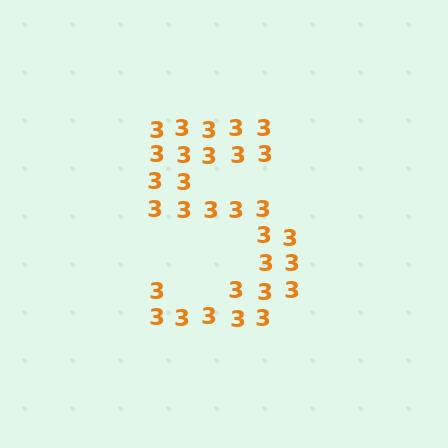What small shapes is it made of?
It is made of small digit 3's.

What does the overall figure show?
The overall figure shows the digit 5.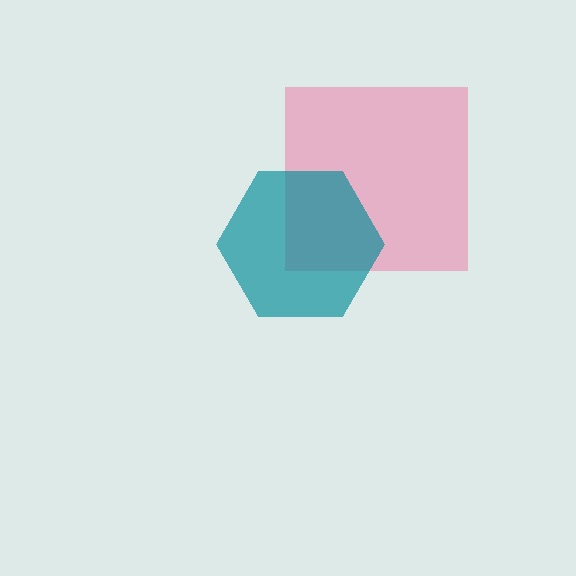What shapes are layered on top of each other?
The layered shapes are: a pink square, a teal hexagon.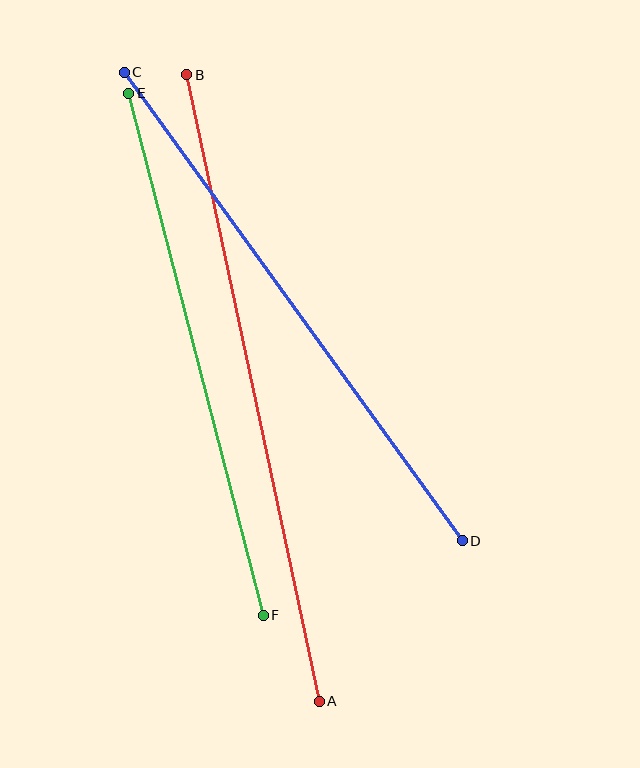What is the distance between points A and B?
The distance is approximately 640 pixels.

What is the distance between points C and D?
The distance is approximately 577 pixels.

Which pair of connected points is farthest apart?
Points A and B are farthest apart.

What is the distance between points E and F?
The distance is approximately 539 pixels.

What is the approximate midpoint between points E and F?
The midpoint is at approximately (196, 354) pixels.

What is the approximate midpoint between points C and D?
The midpoint is at approximately (293, 307) pixels.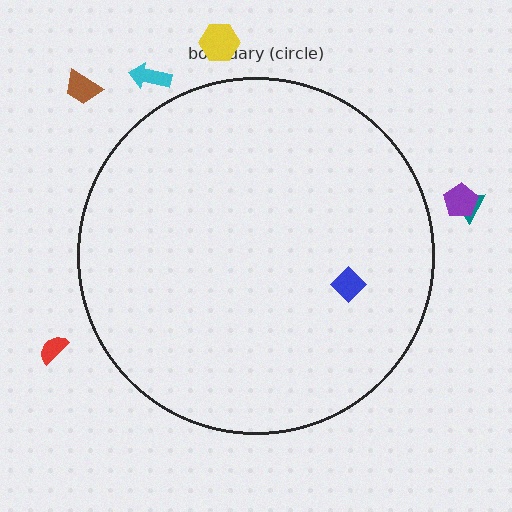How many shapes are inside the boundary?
1 inside, 6 outside.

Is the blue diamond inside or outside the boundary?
Inside.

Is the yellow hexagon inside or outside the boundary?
Outside.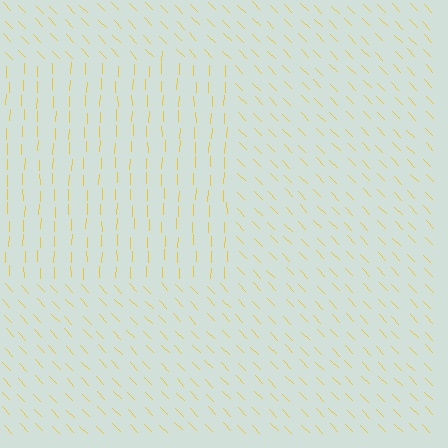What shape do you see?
I see a rectangle.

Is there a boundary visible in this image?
Yes, there is a texture boundary formed by a change in line orientation.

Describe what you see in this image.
The image is filled with small yellow line segments. A rectangle region in the image has lines oriented differently from the surrounding lines, creating a visible texture boundary.